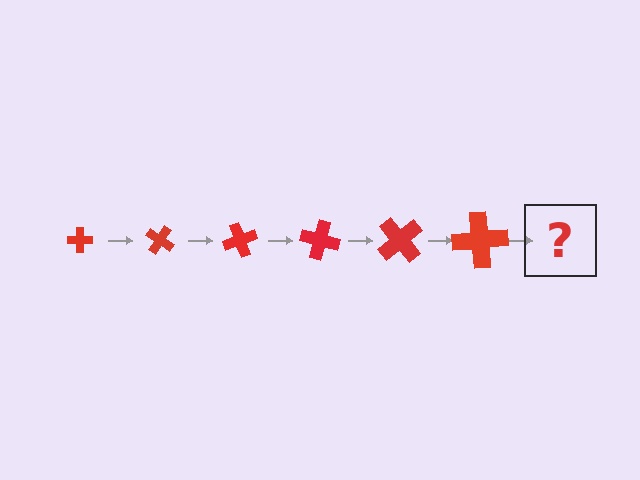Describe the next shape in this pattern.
It should be a cross, larger than the previous one and rotated 210 degrees from the start.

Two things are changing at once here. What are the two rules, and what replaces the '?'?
The two rules are that the cross grows larger each step and it rotates 35 degrees each step. The '?' should be a cross, larger than the previous one and rotated 210 degrees from the start.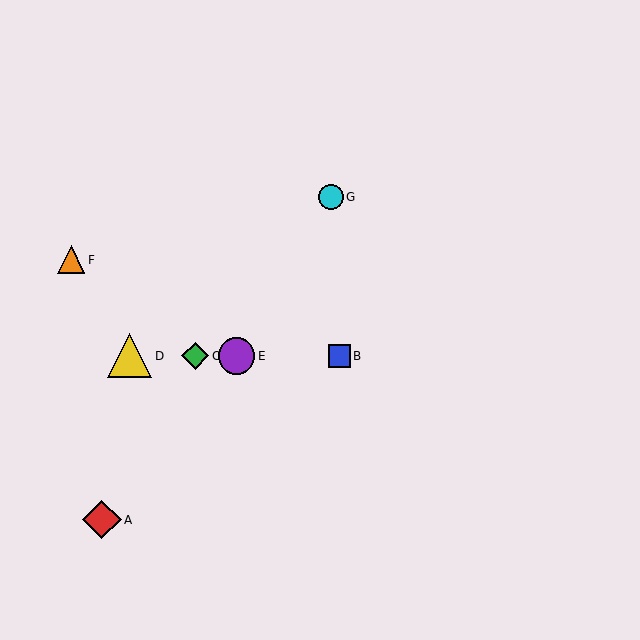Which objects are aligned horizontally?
Objects B, C, D, E are aligned horizontally.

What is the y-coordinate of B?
Object B is at y≈356.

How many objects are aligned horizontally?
4 objects (B, C, D, E) are aligned horizontally.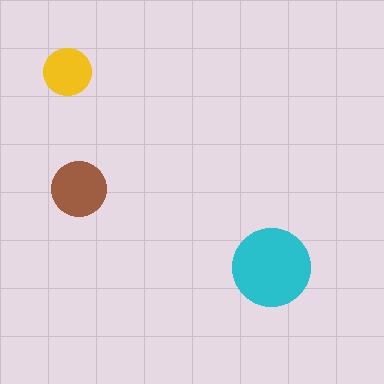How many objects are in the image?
There are 3 objects in the image.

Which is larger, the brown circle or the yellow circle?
The brown one.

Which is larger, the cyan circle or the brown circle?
The cyan one.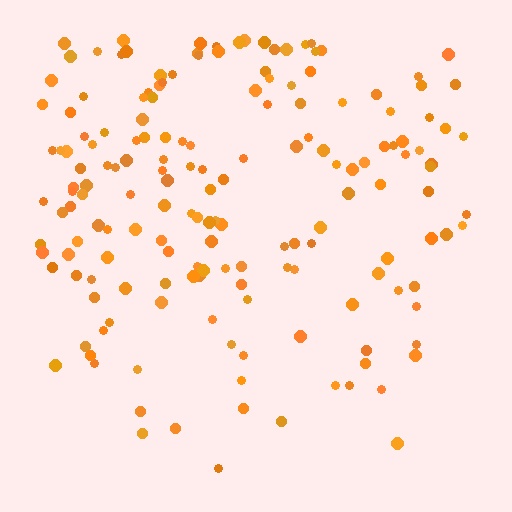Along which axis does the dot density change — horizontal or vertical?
Vertical.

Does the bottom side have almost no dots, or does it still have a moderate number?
Still a moderate number, just noticeably fewer than the top.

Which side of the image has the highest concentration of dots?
The top.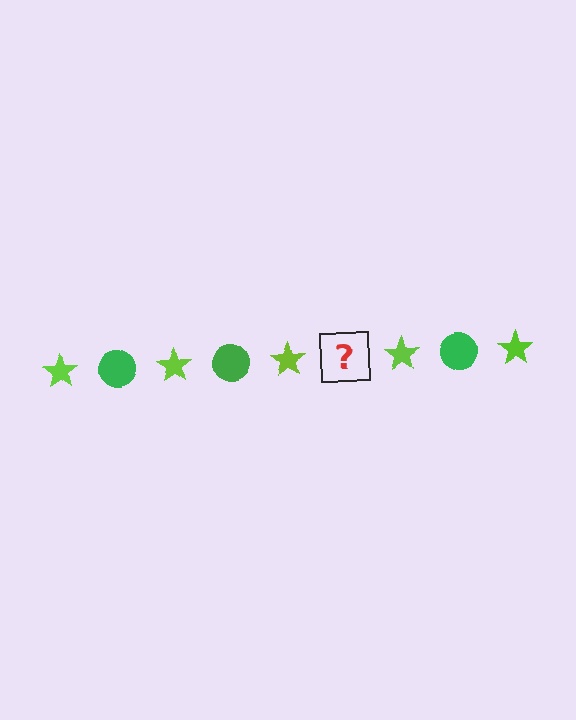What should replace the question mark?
The question mark should be replaced with a green circle.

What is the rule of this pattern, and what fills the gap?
The rule is that the pattern alternates between lime star and green circle. The gap should be filled with a green circle.